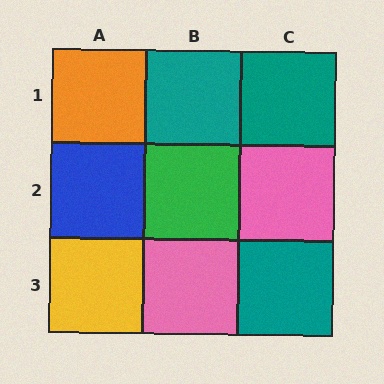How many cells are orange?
1 cell is orange.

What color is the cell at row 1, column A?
Orange.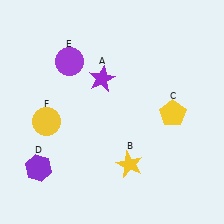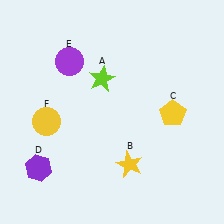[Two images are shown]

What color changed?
The star (A) changed from purple in Image 1 to lime in Image 2.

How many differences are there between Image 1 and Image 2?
There is 1 difference between the two images.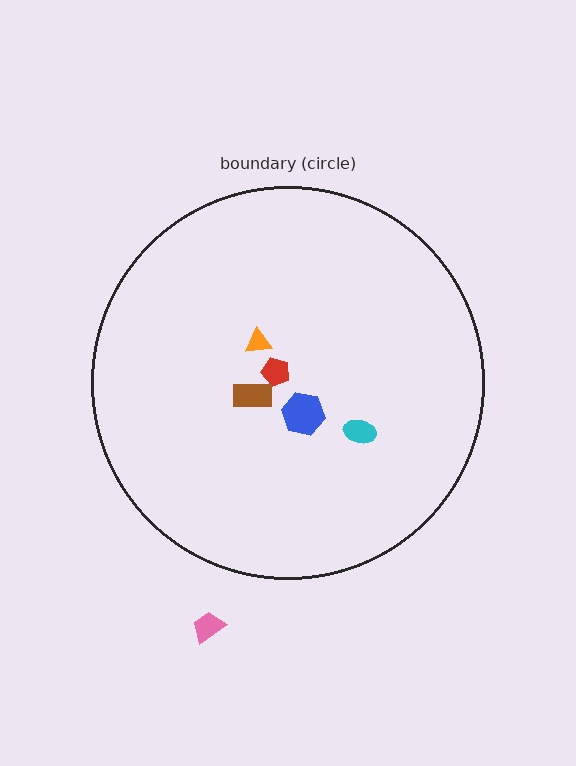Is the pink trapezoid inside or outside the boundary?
Outside.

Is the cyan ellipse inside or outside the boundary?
Inside.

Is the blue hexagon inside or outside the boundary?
Inside.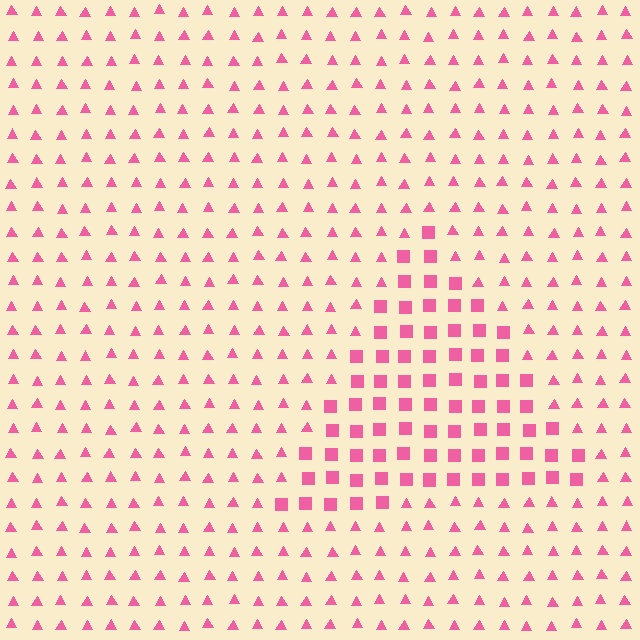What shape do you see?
I see a triangle.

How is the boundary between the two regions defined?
The boundary is defined by a change in element shape: squares inside vs. triangles outside. All elements share the same color and spacing.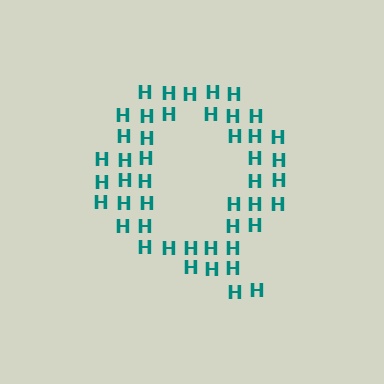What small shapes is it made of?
It is made of small letter H's.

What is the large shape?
The large shape is the letter Q.